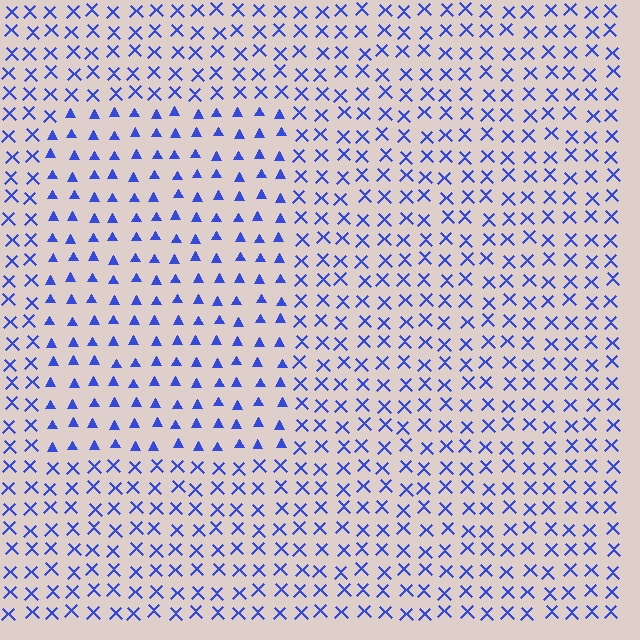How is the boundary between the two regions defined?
The boundary is defined by a change in element shape: triangles inside vs. X marks outside. All elements share the same color and spacing.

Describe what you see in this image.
The image is filled with small blue elements arranged in a uniform grid. A rectangle-shaped region contains triangles, while the surrounding area contains X marks. The boundary is defined purely by the change in element shape.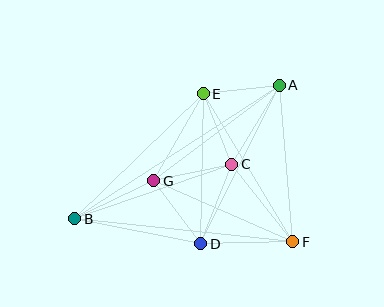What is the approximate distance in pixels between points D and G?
The distance between D and G is approximately 78 pixels.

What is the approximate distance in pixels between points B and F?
The distance between B and F is approximately 219 pixels.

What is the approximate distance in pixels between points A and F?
The distance between A and F is approximately 157 pixels.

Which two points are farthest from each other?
Points A and B are farthest from each other.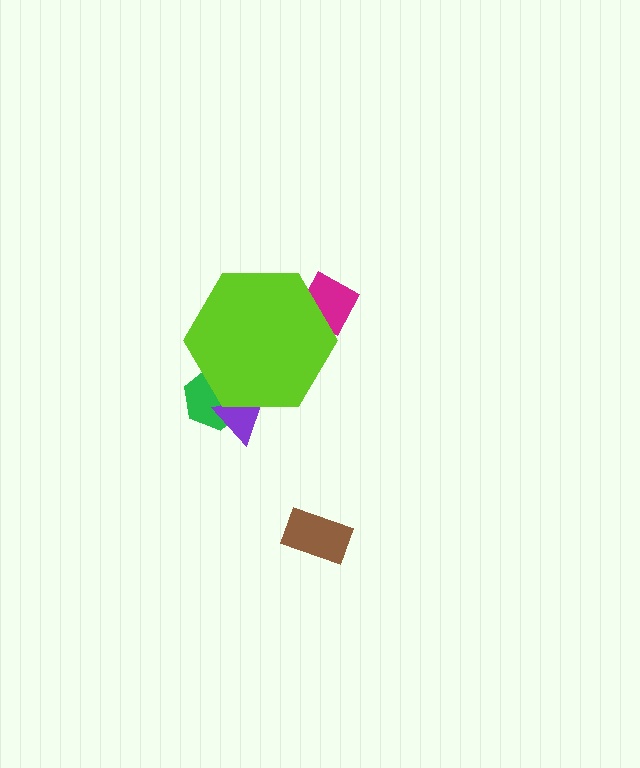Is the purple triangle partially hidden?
Yes, the purple triangle is partially hidden behind the lime hexagon.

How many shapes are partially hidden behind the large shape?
3 shapes are partially hidden.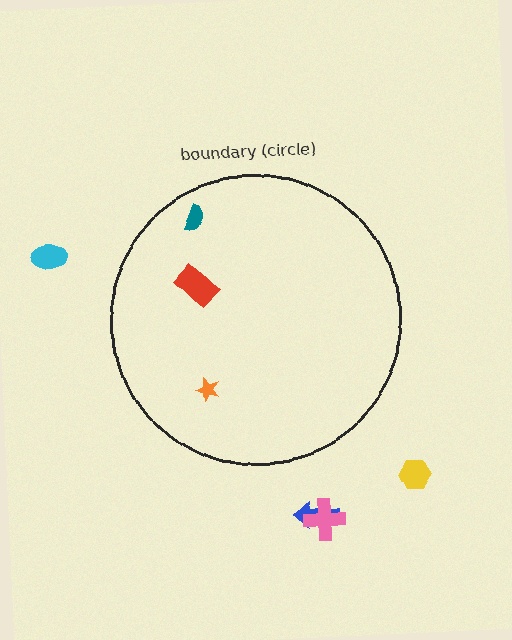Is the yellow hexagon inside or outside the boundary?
Outside.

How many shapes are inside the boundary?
3 inside, 4 outside.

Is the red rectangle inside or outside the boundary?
Inside.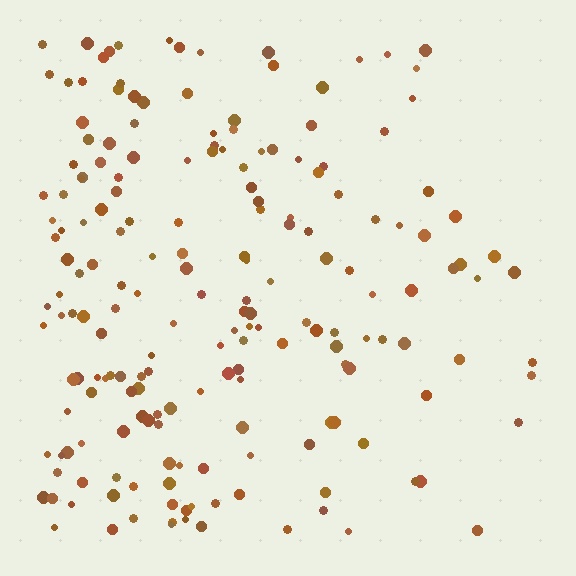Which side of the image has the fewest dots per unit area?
The right.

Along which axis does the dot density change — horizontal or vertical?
Horizontal.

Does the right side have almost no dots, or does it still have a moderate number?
Still a moderate number, just noticeably fewer than the left.